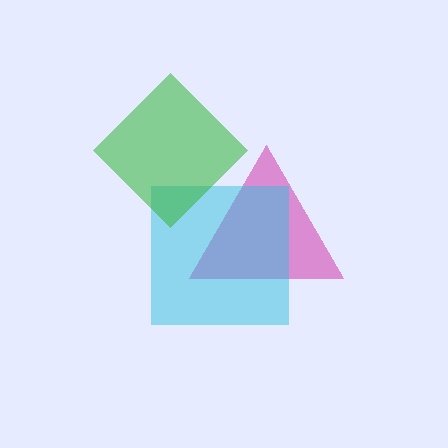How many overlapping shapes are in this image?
There are 3 overlapping shapes in the image.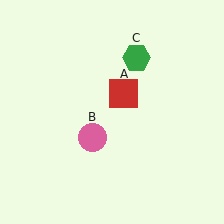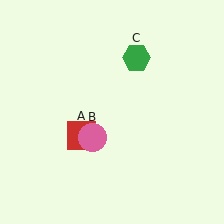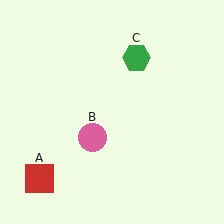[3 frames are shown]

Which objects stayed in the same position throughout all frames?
Pink circle (object B) and green hexagon (object C) remained stationary.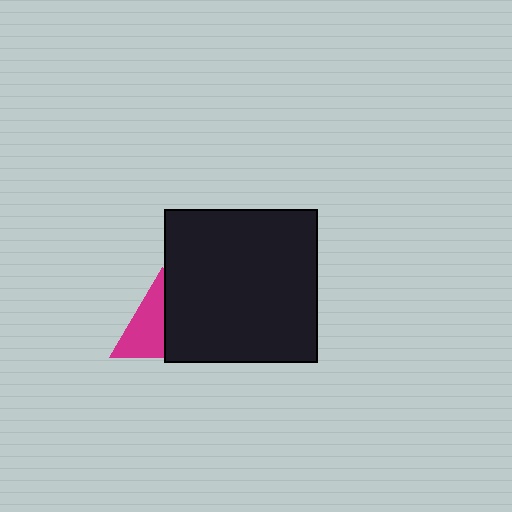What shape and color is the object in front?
The object in front is a black square.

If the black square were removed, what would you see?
You would see the complete magenta triangle.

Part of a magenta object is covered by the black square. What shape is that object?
It is a triangle.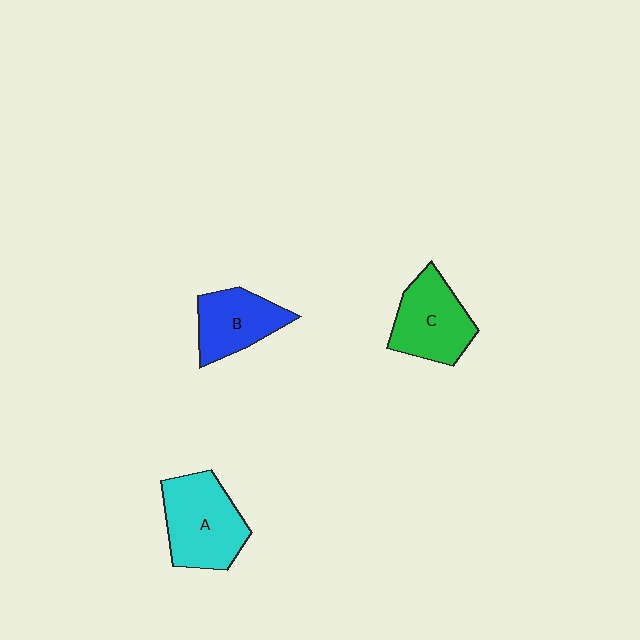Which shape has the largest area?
Shape A (cyan).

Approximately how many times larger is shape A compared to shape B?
Approximately 1.4 times.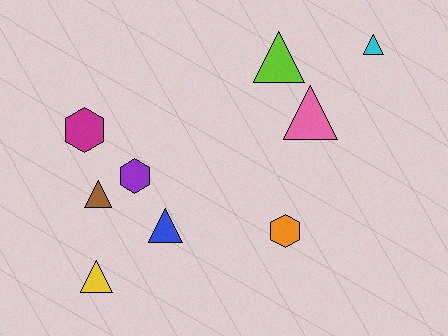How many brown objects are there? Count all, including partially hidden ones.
There is 1 brown object.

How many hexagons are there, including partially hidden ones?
There are 3 hexagons.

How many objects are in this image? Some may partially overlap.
There are 9 objects.